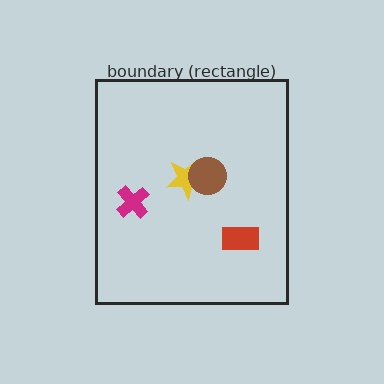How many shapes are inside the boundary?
4 inside, 0 outside.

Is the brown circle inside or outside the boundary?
Inside.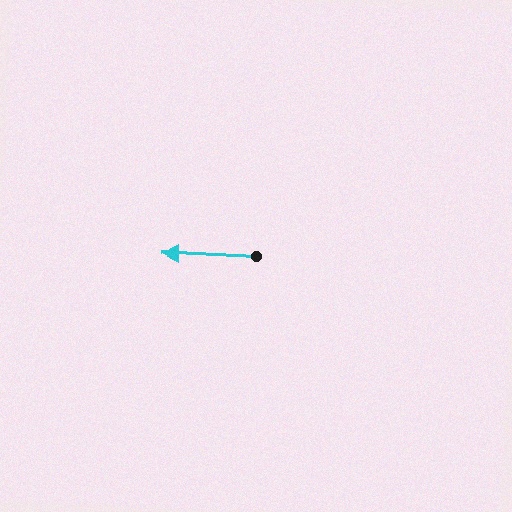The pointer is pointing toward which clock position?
Roughly 9 o'clock.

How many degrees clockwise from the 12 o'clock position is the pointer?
Approximately 269 degrees.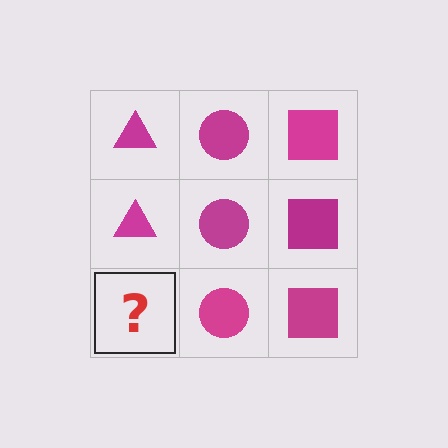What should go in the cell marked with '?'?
The missing cell should contain a magenta triangle.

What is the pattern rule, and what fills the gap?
The rule is that each column has a consistent shape. The gap should be filled with a magenta triangle.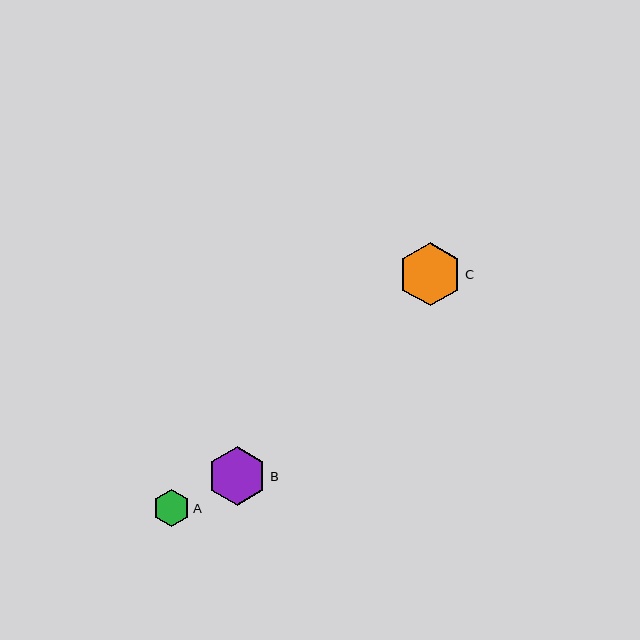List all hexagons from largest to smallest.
From largest to smallest: C, B, A.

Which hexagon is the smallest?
Hexagon A is the smallest with a size of approximately 37 pixels.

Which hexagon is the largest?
Hexagon C is the largest with a size of approximately 63 pixels.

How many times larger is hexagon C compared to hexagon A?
Hexagon C is approximately 1.7 times the size of hexagon A.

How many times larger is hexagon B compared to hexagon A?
Hexagon B is approximately 1.6 times the size of hexagon A.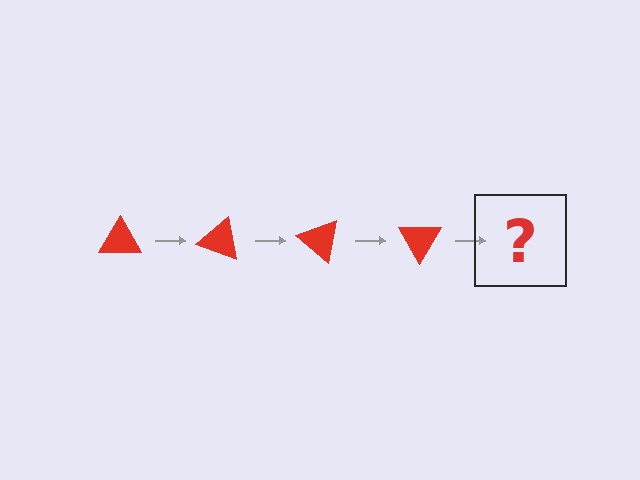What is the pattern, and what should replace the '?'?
The pattern is that the triangle rotates 20 degrees each step. The '?' should be a red triangle rotated 80 degrees.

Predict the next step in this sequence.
The next step is a red triangle rotated 80 degrees.